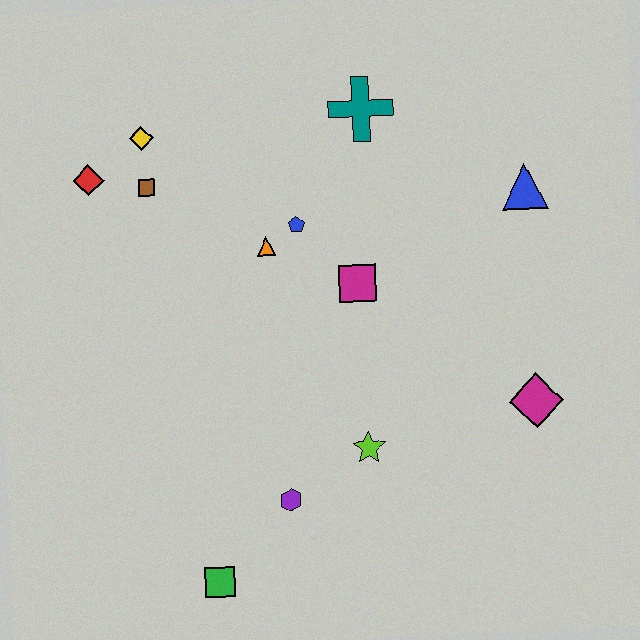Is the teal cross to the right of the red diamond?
Yes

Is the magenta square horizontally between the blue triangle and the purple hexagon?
Yes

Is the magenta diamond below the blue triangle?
Yes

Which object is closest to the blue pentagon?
The orange triangle is closest to the blue pentagon.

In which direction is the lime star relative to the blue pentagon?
The lime star is below the blue pentagon.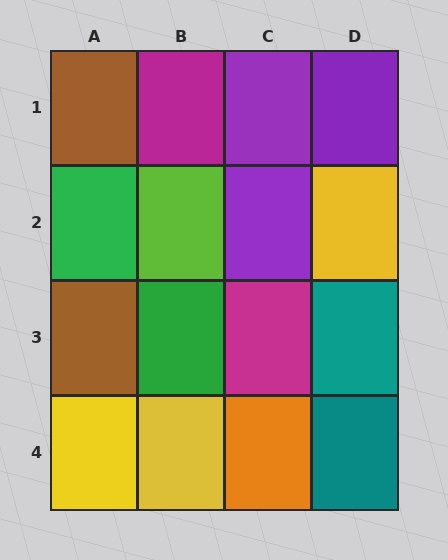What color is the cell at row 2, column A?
Green.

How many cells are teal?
2 cells are teal.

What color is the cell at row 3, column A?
Brown.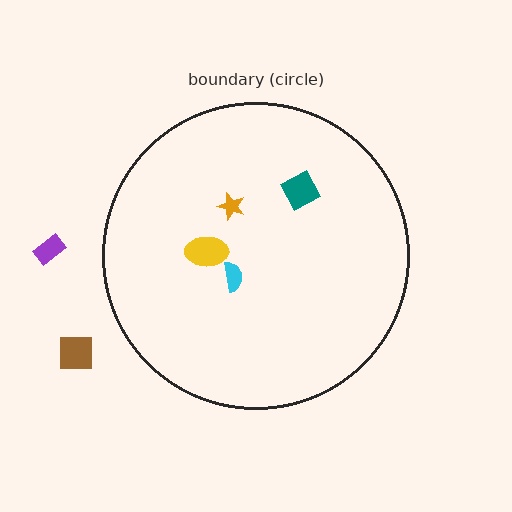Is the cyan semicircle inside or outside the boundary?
Inside.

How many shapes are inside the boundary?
4 inside, 2 outside.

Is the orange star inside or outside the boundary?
Inside.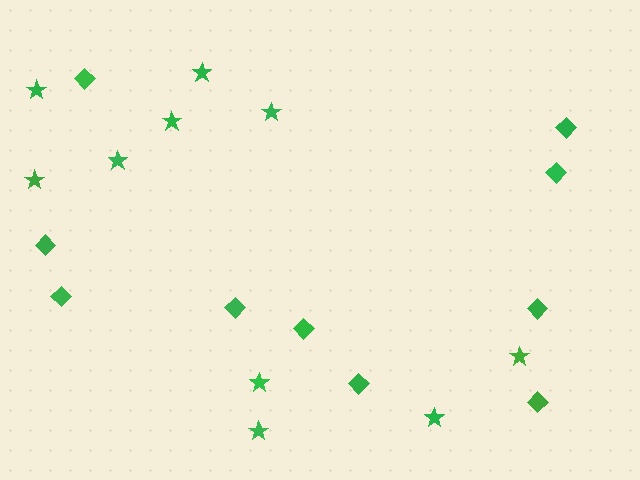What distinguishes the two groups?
There are 2 groups: one group of stars (10) and one group of diamonds (10).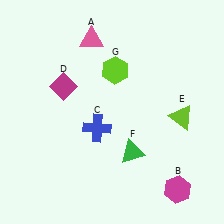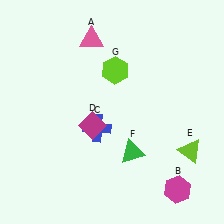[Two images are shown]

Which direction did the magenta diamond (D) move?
The magenta diamond (D) moved down.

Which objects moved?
The objects that moved are: the magenta diamond (D), the lime triangle (E).